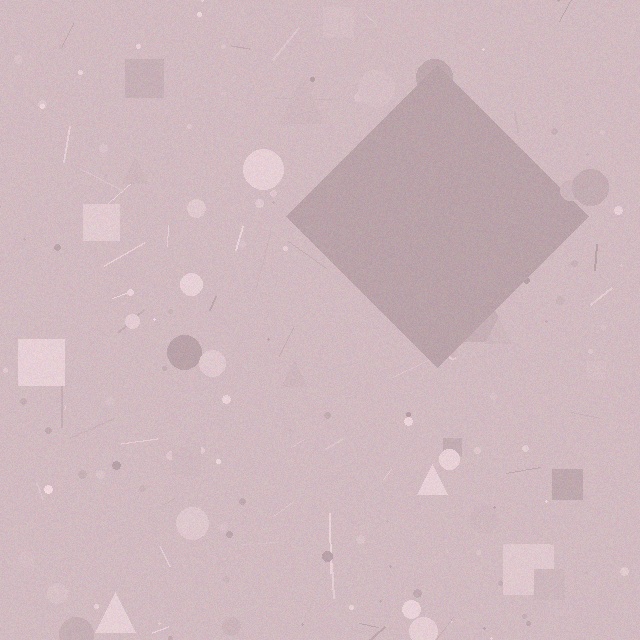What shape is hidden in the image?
A diamond is hidden in the image.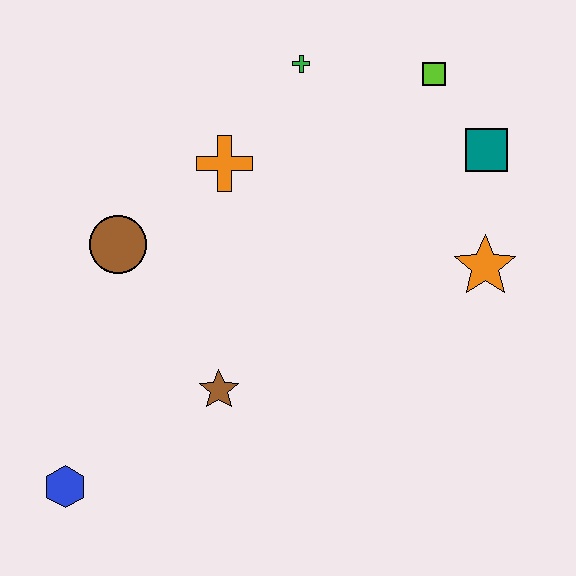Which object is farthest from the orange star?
The blue hexagon is farthest from the orange star.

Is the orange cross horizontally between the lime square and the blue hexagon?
Yes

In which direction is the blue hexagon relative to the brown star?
The blue hexagon is to the left of the brown star.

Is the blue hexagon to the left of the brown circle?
Yes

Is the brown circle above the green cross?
No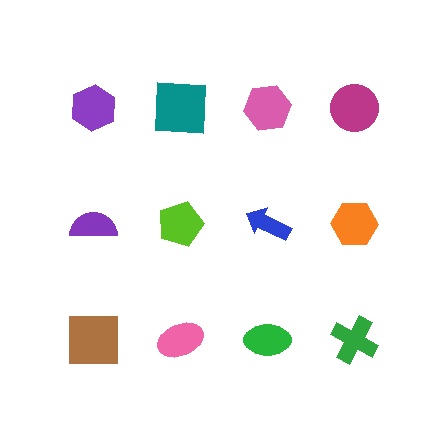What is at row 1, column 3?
A pink hexagon.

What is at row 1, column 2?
A teal square.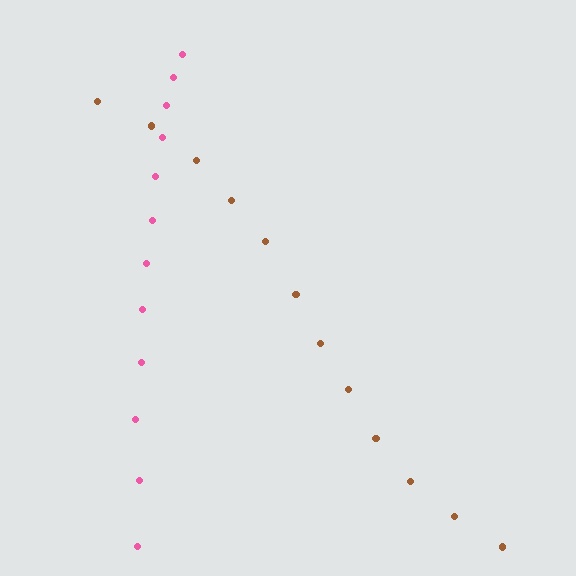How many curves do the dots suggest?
There are 2 distinct paths.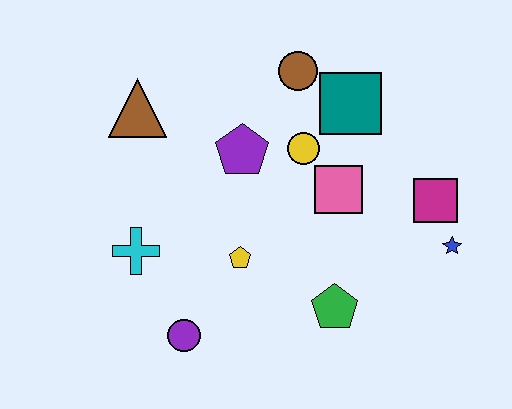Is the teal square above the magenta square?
Yes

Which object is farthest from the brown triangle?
The blue star is farthest from the brown triangle.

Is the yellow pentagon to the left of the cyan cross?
No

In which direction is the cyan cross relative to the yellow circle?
The cyan cross is to the left of the yellow circle.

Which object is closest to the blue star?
The magenta square is closest to the blue star.